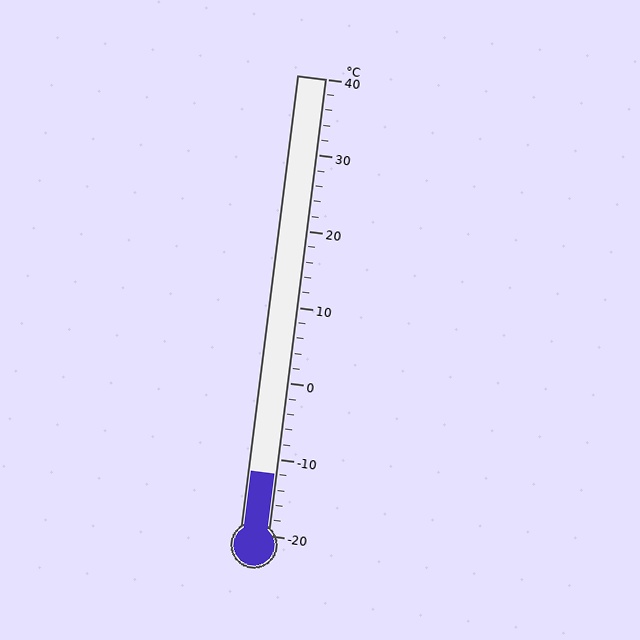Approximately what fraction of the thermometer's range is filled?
The thermometer is filled to approximately 15% of its range.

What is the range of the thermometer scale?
The thermometer scale ranges from -20°C to 40°C.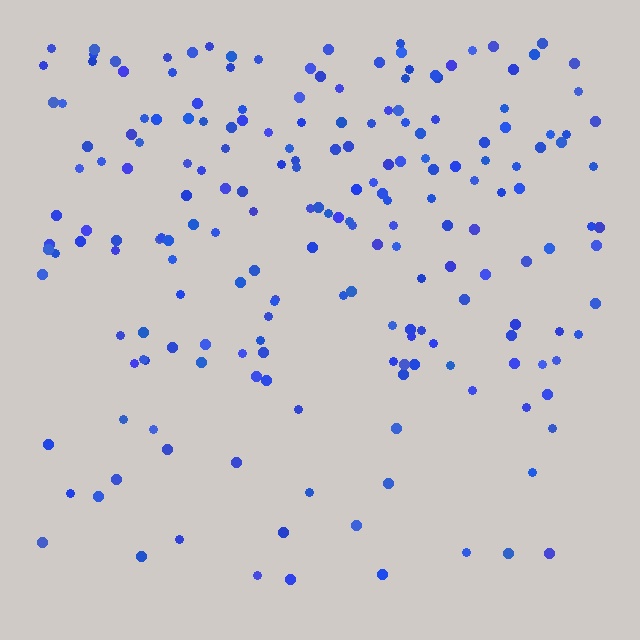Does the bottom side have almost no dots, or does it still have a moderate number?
Still a moderate number, just noticeably fewer than the top.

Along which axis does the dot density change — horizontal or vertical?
Vertical.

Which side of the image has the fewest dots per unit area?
The bottom.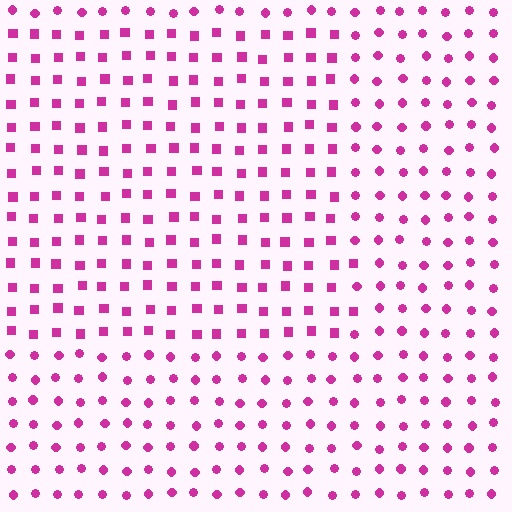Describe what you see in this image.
The image is filled with small magenta elements arranged in a uniform grid. A rectangle-shaped region contains squares, while the surrounding area contains circles. The boundary is defined purely by the change in element shape.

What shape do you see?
I see a rectangle.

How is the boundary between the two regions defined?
The boundary is defined by a change in element shape: squares inside vs. circles outside. All elements share the same color and spacing.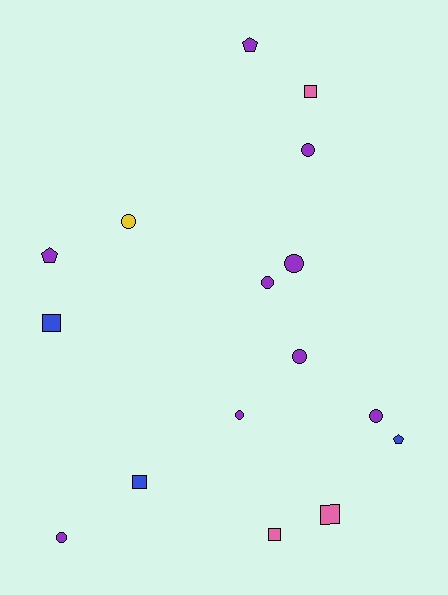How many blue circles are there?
There are no blue circles.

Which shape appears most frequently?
Circle, with 8 objects.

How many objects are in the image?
There are 16 objects.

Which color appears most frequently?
Purple, with 9 objects.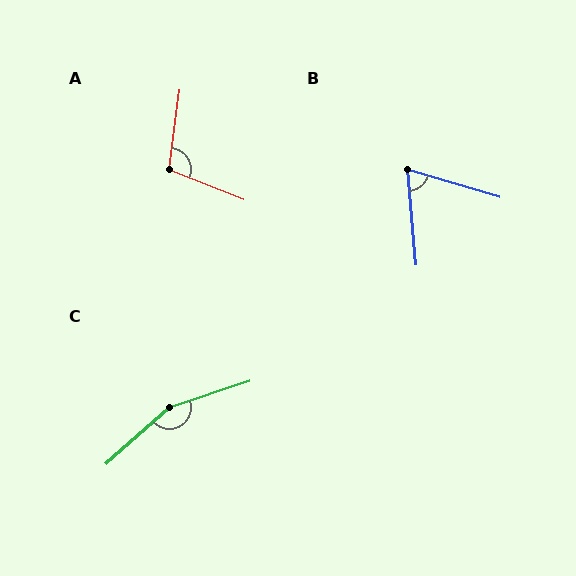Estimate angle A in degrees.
Approximately 104 degrees.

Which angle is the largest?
C, at approximately 156 degrees.